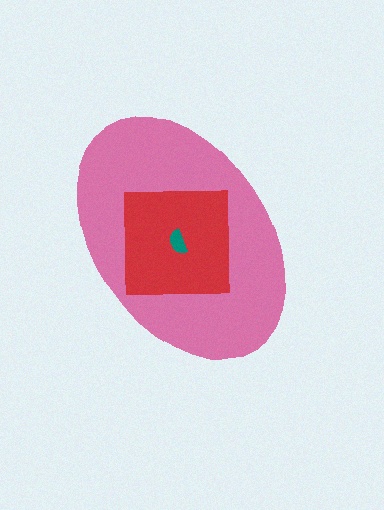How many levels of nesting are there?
3.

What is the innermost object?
The teal semicircle.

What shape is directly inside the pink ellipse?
The red square.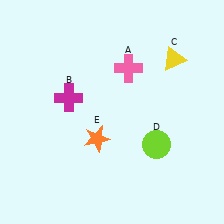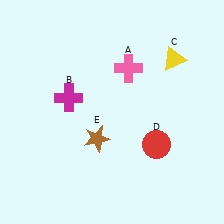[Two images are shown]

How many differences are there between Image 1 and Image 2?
There are 2 differences between the two images.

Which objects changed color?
D changed from lime to red. E changed from orange to brown.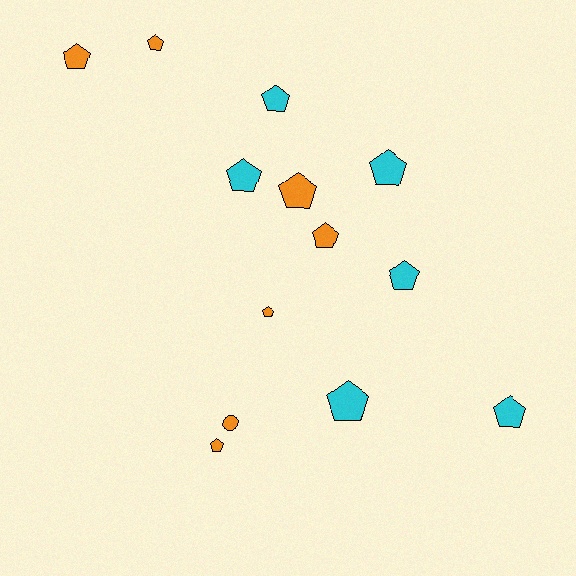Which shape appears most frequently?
Pentagon, with 12 objects.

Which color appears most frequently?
Orange, with 7 objects.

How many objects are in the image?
There are 13 objects.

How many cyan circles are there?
There are no cyan circles.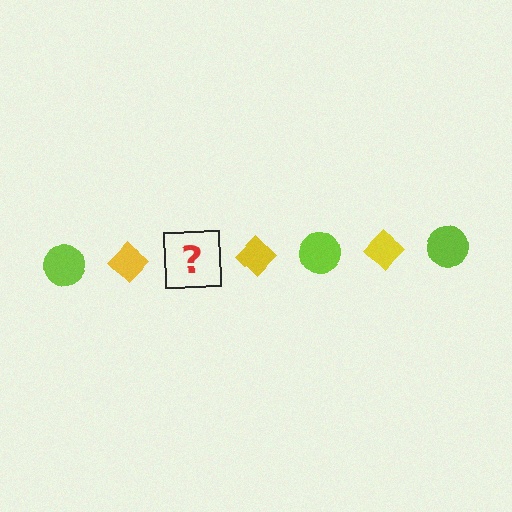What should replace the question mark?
The question mark should be replaced with a lime circle.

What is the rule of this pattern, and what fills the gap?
The rule is that the pattern alternates between lime circle and yellow diamond. The gap should be filled with a lime circle.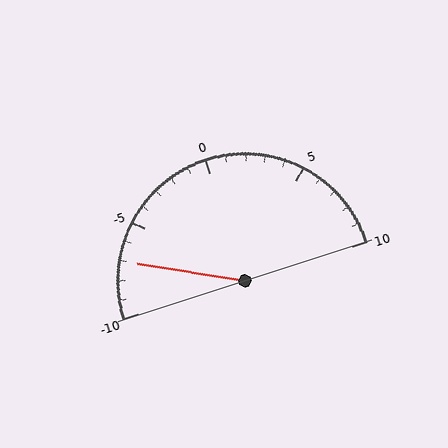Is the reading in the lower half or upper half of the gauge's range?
The reading is in the lower half of the range (-10 to 10).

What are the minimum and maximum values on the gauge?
The gauge ranges from -10 to 10.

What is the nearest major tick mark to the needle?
The nearest major tick mark is -5.